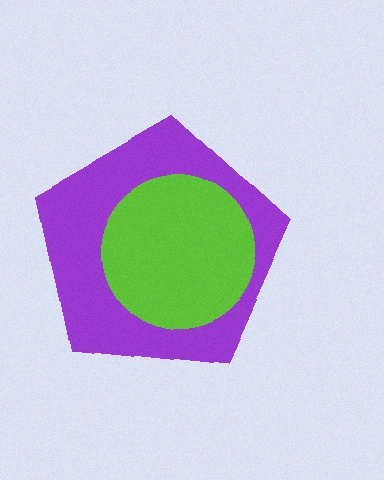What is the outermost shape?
The purple pentagon.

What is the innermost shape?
The lime circle.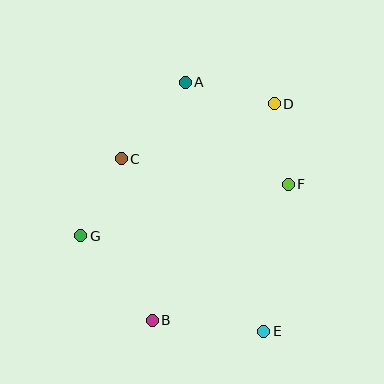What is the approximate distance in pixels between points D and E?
The distance between D and E is approximately 228 pixels.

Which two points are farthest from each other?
Points A and E are farthest from each other.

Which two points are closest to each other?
Points D and F are closest to each other.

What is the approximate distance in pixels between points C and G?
The distance between C and G is approximately 87 pixels.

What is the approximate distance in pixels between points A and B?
The distance between A and B is approximately 241 pixels.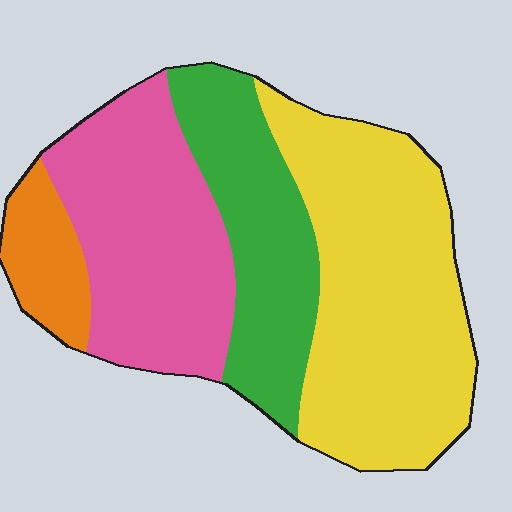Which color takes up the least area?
Orange, at roughly 10%.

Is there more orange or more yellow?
Yellow.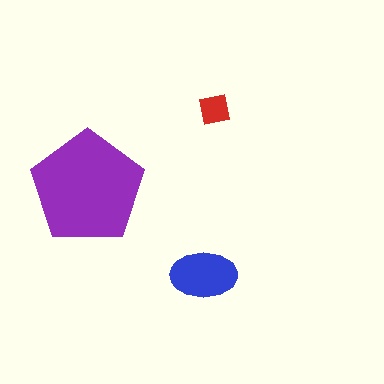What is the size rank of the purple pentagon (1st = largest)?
1st.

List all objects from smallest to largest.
The red square, the blue ellipse, the purple pentagon.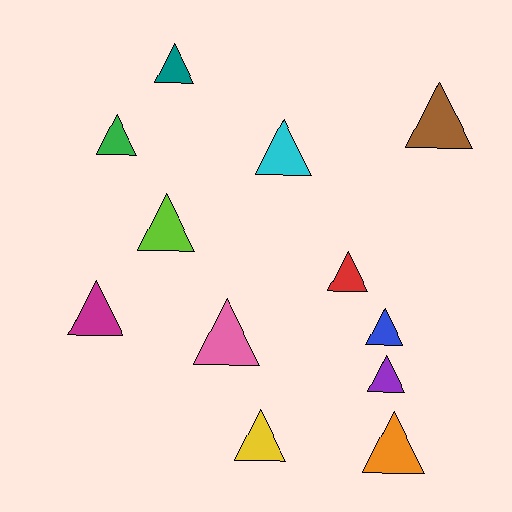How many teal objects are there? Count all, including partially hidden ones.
There is 1 teal object.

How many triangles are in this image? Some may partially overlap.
There are 12 triangles.